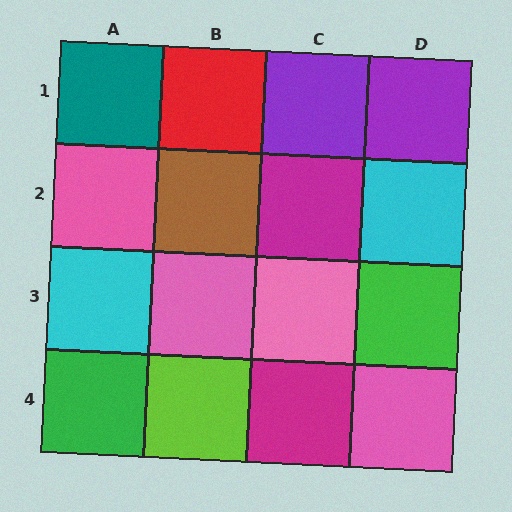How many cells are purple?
2 cells are purple.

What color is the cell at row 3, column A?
Cyan.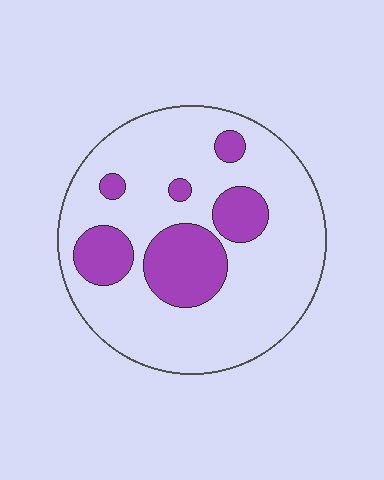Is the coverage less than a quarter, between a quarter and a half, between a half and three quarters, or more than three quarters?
Less than a quarter.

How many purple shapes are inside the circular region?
6.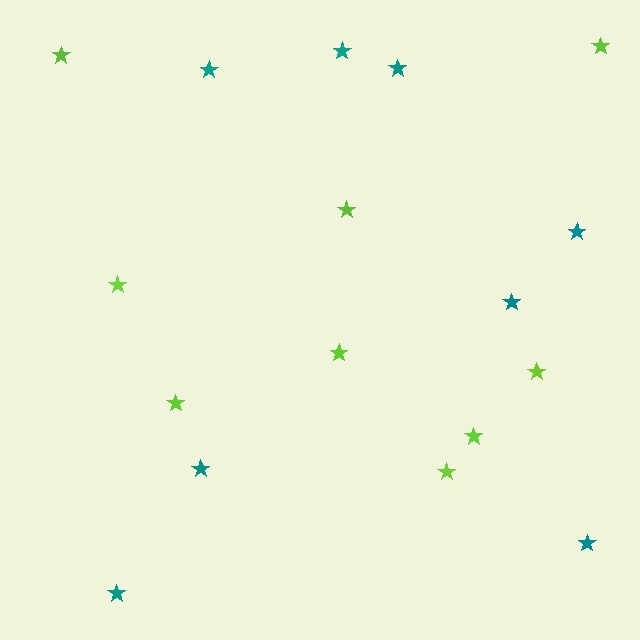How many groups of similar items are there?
There are 2 groups: one group of teal stars (8) and one group of lime stars (9).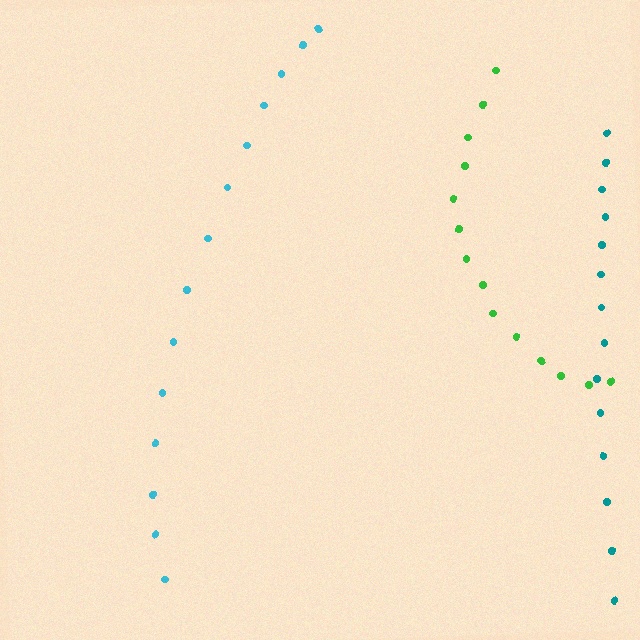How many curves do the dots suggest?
There are 3 distinct paths.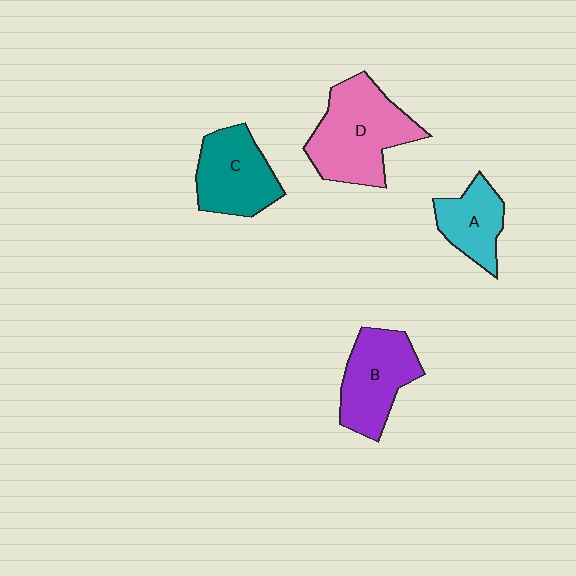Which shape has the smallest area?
Shape A (cyan).